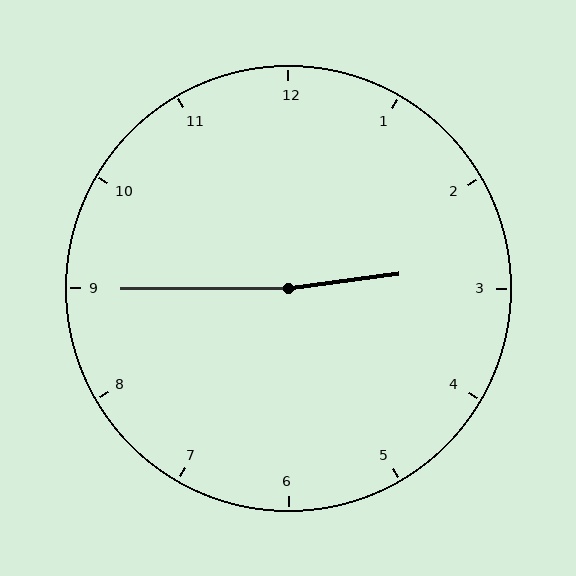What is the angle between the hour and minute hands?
Approximately 172 degrees.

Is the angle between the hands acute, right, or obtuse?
It is obtuse.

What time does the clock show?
2:45.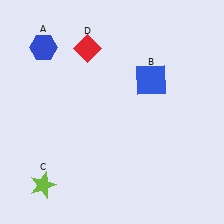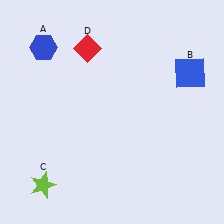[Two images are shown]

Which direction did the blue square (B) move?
The blue square (B) moved right.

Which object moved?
The blue square (B) moved right.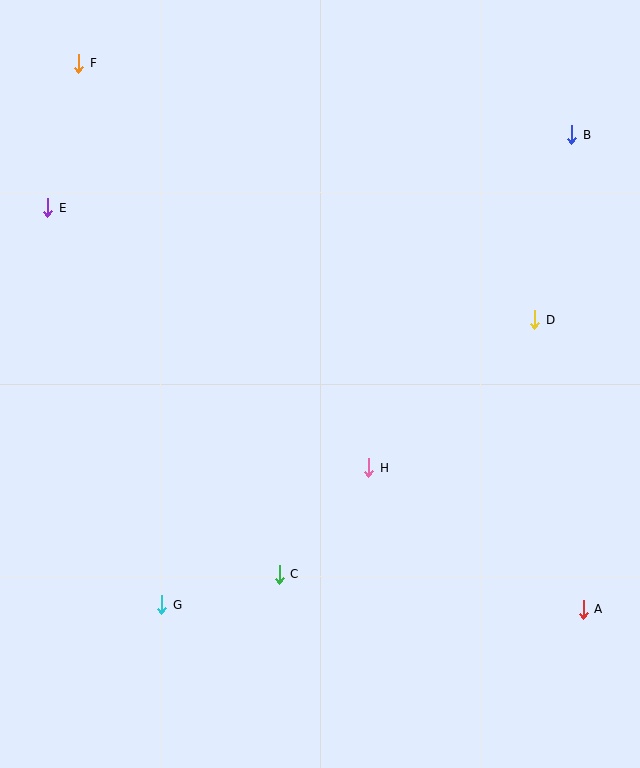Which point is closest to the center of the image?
Point H at (369, 468) is closest to the center.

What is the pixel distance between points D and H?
The distance between D and H is 223 pixels.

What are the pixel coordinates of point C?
Point C is at (279, 574).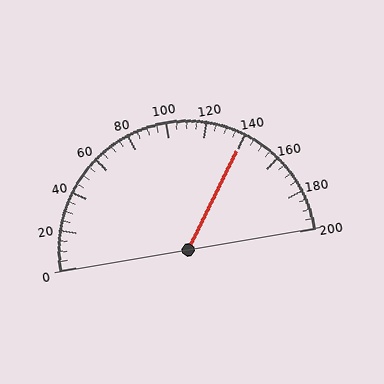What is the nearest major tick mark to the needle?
The nearest major tick mark is 140.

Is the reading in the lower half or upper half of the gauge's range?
The reading is in the upper half of the range (0 to 200).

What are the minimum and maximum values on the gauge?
The gauge ranges from 0 to 200.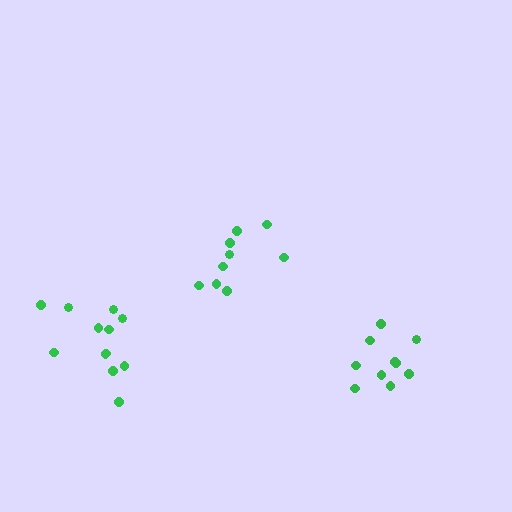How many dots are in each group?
Group 1: 9 dots, Group 2: 12 dots, Group 3: 11 dots (32 total).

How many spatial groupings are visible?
There are 3 spatial groupings.